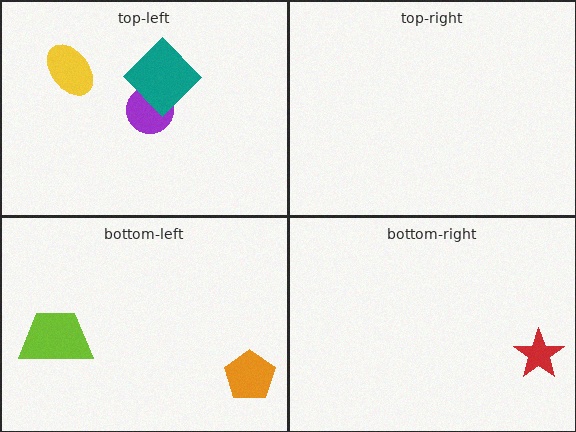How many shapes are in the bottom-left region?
2.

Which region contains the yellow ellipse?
The top-left region.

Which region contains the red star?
The bottom-right region.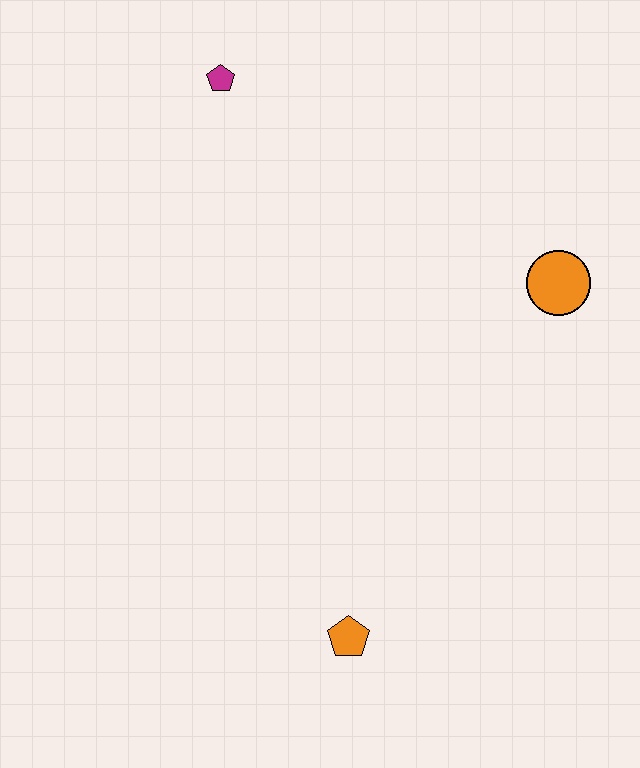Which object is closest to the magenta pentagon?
The orange circle is closest to the magenta pentagon.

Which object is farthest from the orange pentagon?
The magenta pentagon is farthest from the orange pentagon.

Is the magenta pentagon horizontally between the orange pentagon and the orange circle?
No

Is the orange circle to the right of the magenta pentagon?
Yes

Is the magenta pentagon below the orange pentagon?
No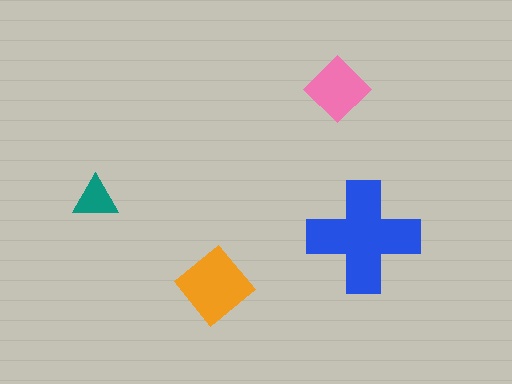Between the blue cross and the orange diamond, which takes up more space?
The blue cross.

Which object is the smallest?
The teal triangle.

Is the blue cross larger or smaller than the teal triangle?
Larger.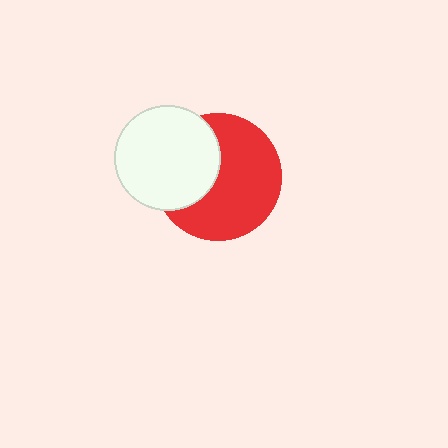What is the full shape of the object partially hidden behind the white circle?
The partially hidden object is a red circle.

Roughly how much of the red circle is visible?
About half of it is visible (roughly 64%).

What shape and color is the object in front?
The object in front is a white circle.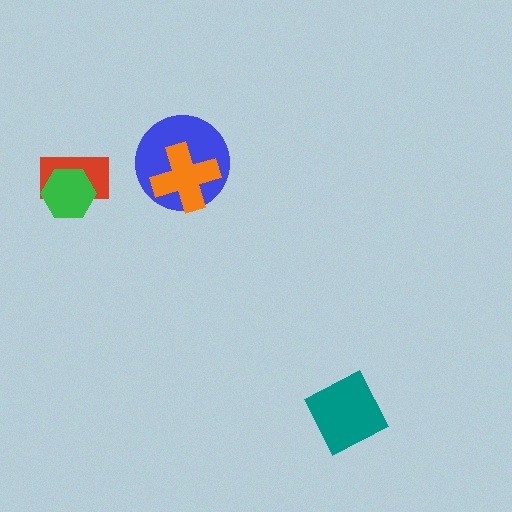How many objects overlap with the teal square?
0 objects overlap with the teal square.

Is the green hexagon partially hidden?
No, no other shape covers it.